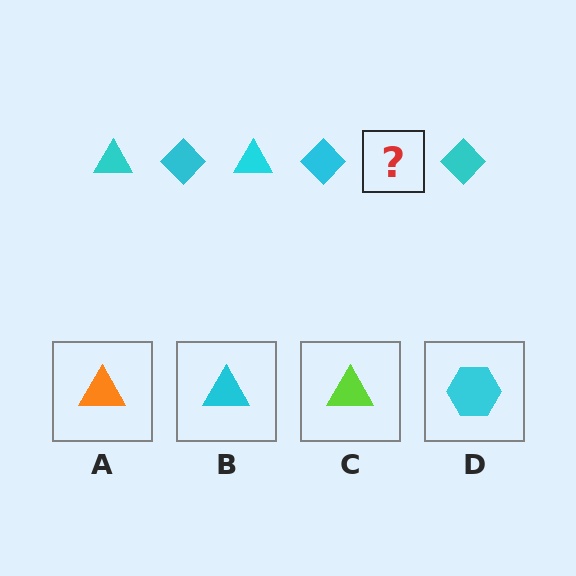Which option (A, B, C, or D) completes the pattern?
B.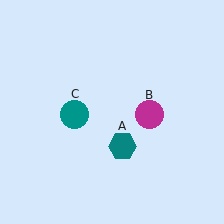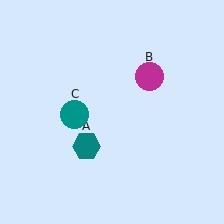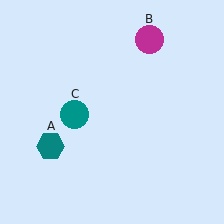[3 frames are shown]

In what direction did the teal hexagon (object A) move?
The teal hexagon (object A) moved left.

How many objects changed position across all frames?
2 objects changed position: teal hexagon (object A), magenta circle (object B).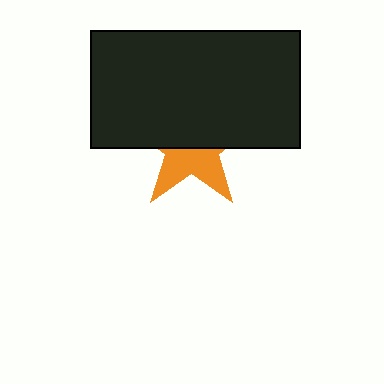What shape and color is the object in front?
The object in front is a black rectangle.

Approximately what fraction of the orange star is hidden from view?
Roughly 59% of the orange star is hidden behind the black rectangle.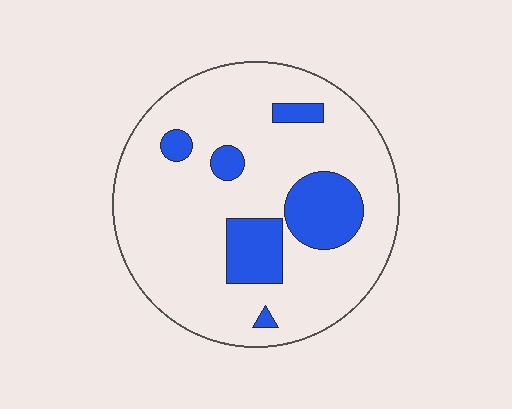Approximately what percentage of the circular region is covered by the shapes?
Approximately 20%.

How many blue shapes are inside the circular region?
6.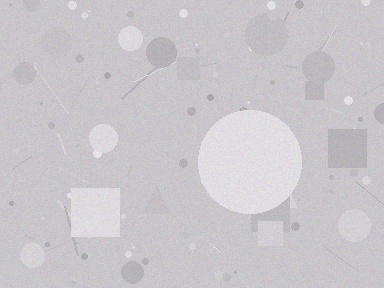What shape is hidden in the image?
A circle is hidden in the image.